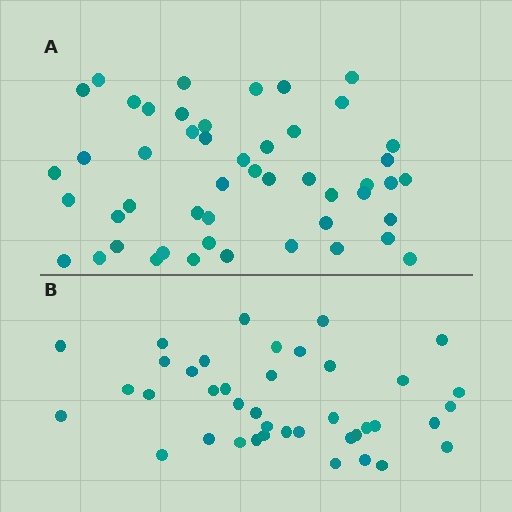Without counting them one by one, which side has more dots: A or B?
Region A (the top region) has more dots.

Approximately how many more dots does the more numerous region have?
Region A has roughly 8 or so more dots than region B.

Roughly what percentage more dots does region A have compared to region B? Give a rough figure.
About 20% more.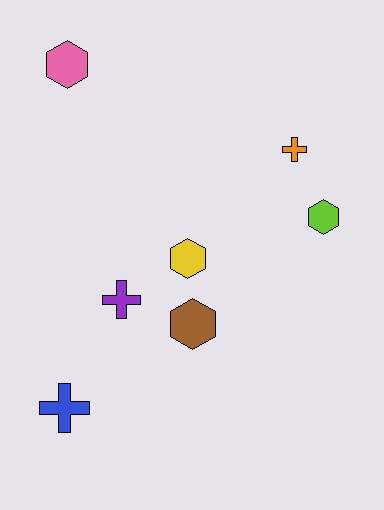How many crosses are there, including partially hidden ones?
There are 3 crosses.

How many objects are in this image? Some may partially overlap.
There are 7 objects.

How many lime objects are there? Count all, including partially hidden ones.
There is 1 lime object.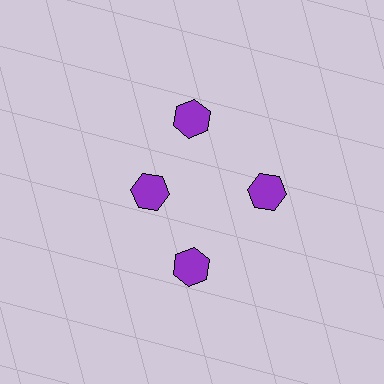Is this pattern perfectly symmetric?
No. The 4 purple hexagons are arranged in a ring, but one element near the 9 o'clock position is pulled inward toward the center, breaking the 4-fold rotational symmetry.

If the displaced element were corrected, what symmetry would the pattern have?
It would have 4-fold rotational symmetry — the pattern would map onto itself every 90 degrees.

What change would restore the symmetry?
The symmetry would be restored by moving it outward, back onto the ring so that all 4 hexagons sit at equal angles and equal distance from the center.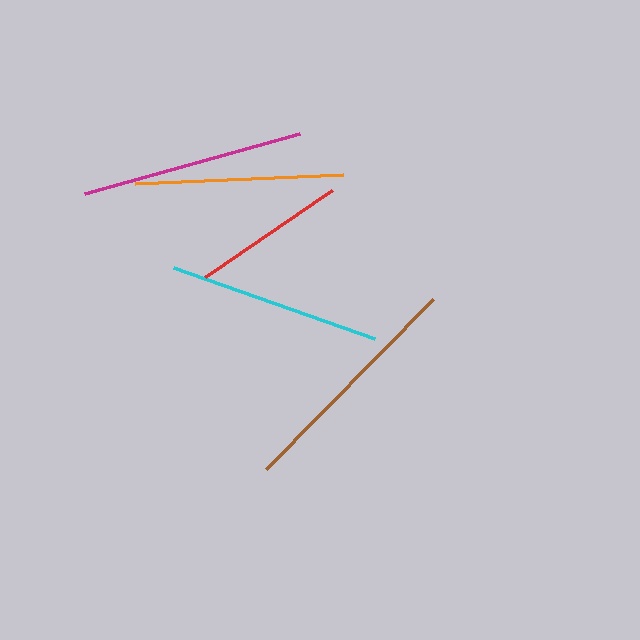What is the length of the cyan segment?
The cyan segment is approximately 214 pixels long.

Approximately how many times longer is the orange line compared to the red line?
The orange line is approximately 1.3 times the length of the red line.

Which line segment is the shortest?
The red line is the shortest at approximately 154 pixels.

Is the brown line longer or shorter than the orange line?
The brown line is longer than the orange line.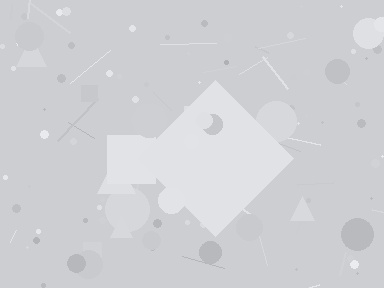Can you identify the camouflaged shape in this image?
The camouflaged shape is a diamond.